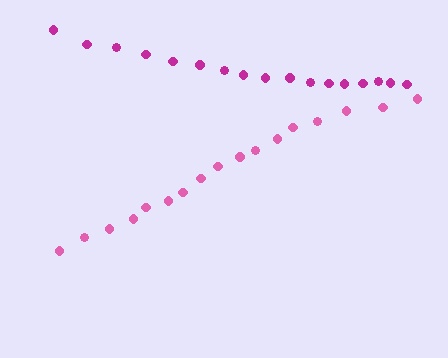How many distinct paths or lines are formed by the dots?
There are 2 distinct paths.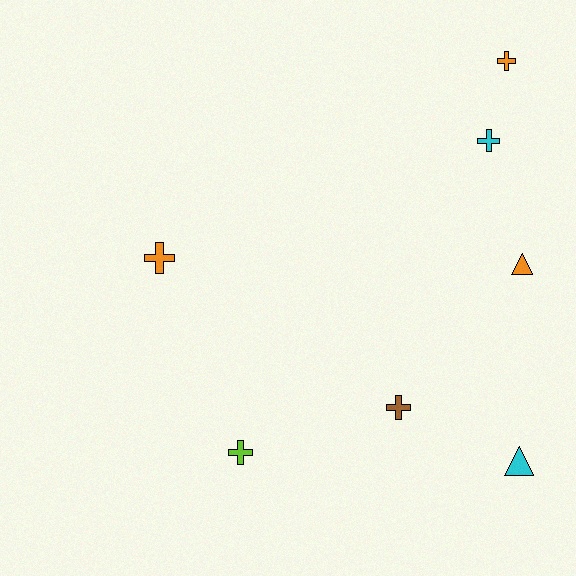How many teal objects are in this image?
There are no teal objects.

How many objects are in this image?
There are 7 objects.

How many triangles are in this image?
There are 2 triangles.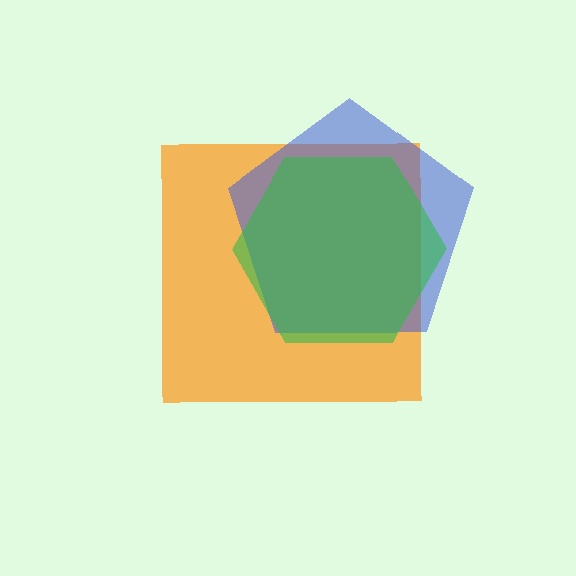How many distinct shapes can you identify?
There are 3 distinct shapes: an orange square, a blue pentagon, a green hexagon.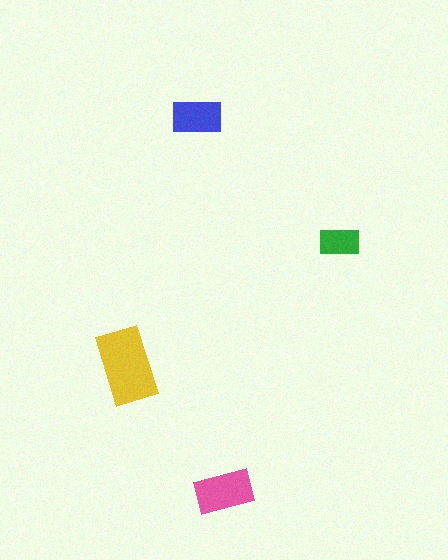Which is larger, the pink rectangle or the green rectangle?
The pink one.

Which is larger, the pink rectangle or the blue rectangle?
The pink one.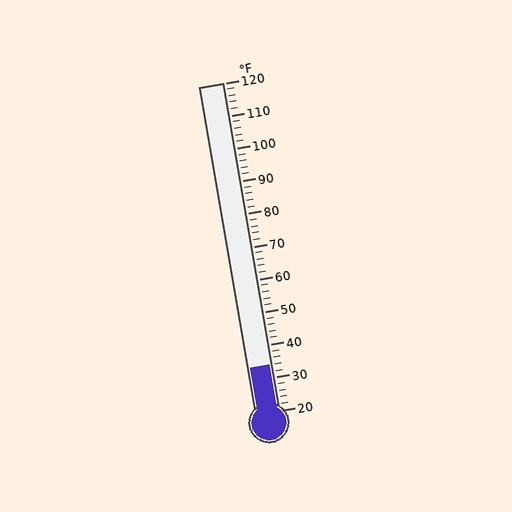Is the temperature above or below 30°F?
The temperature is above 30°F.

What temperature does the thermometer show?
The thermometer shows approximately 34°F.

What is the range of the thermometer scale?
The thermometer scale ranges from 20°F to 120°F.